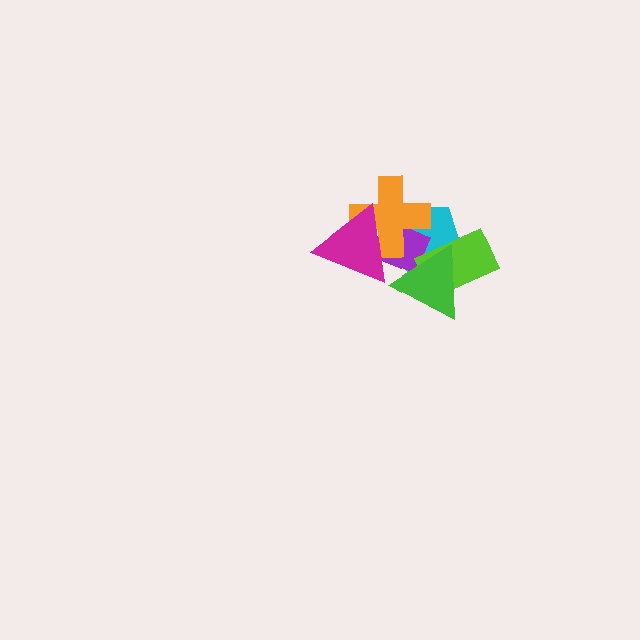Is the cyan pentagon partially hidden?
Yes, it is partially covered by another shape.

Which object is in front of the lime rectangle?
The green triangle is in front of the lime rectangle.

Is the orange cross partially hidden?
Yes, it is partially covered by another shape.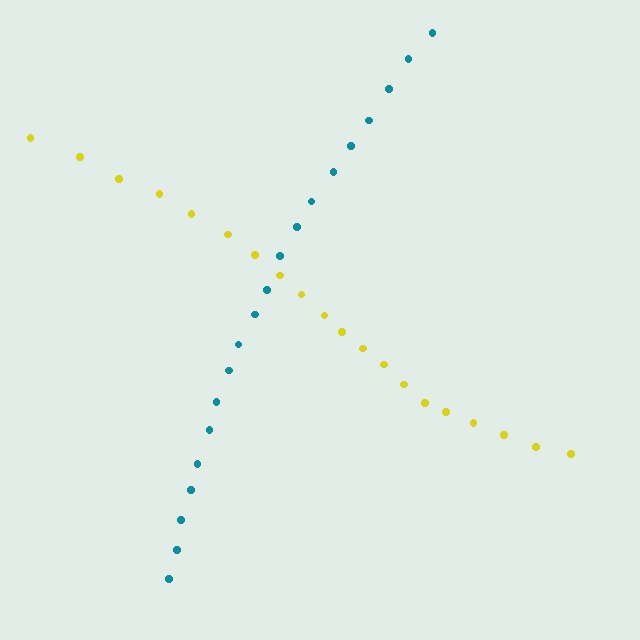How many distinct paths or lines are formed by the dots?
There are 2 distinct paths.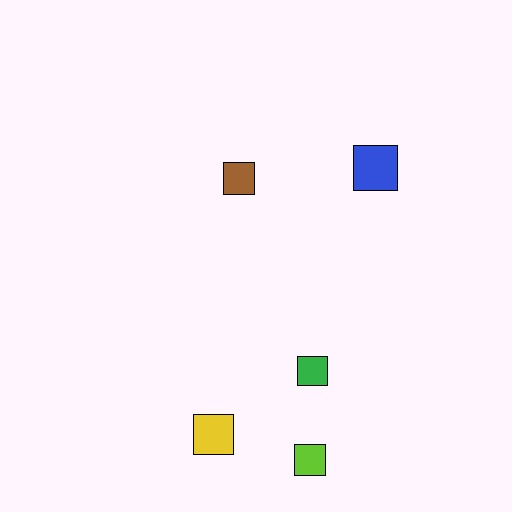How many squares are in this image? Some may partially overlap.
There are 5 squares.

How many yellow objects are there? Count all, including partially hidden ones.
There is 1 yellow object.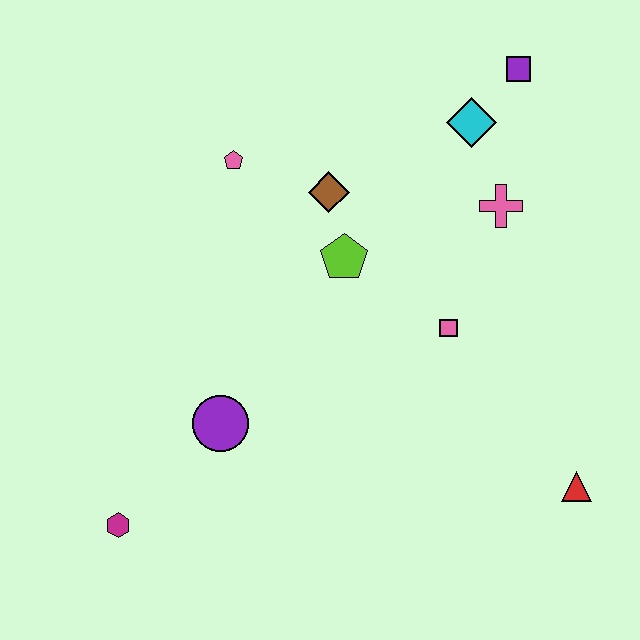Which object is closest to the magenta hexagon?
The purple circle is closest to the magenta hexagon.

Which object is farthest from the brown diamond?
The magenta hexagon is farthest from the brown diamond.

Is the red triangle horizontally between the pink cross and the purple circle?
No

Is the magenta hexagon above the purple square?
No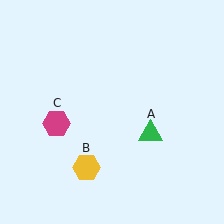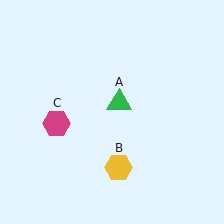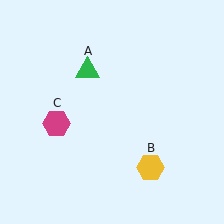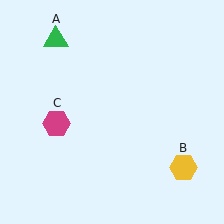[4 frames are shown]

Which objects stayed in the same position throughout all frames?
Magenta hexagon (object C) remained stationary.